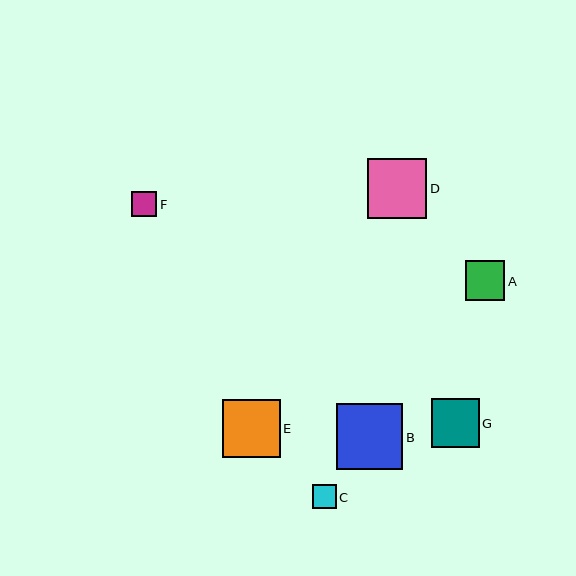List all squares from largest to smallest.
From largest to smallest: B, D, E, G, A, F, C.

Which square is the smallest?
Square C is the smallest with a size of approximately 24 pixels.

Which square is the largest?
Square B is the largest with a size of approximately 66 pixels.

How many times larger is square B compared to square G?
Square B is approximately 1.4 times the size of square G.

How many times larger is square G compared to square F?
Square G is approximately 1.9 times the size of square F.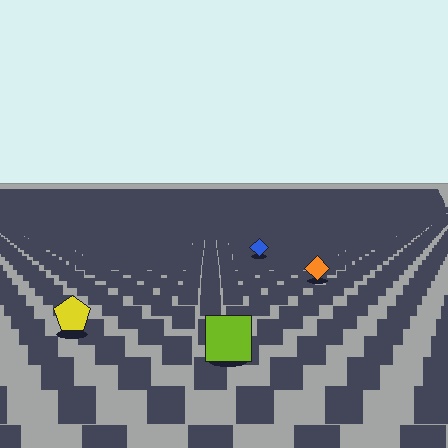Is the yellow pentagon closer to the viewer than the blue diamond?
Yes. The yellow pentagon is closer — you can tell from the texture gradient: the ground texture is coarser near it.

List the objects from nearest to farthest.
From nearest to farthest: the lime square, the yellow pentagon, the orange diamond, the blue diamond.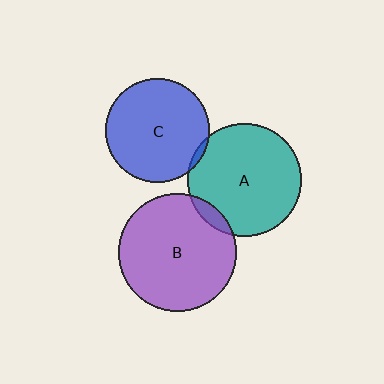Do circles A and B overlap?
Yes.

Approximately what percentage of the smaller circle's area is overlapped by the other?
Approximately 5%.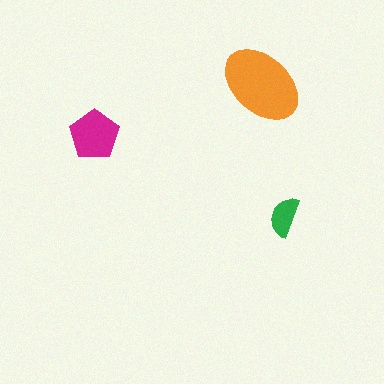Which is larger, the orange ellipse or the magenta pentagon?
The orange ellipse.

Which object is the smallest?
The green semicircle.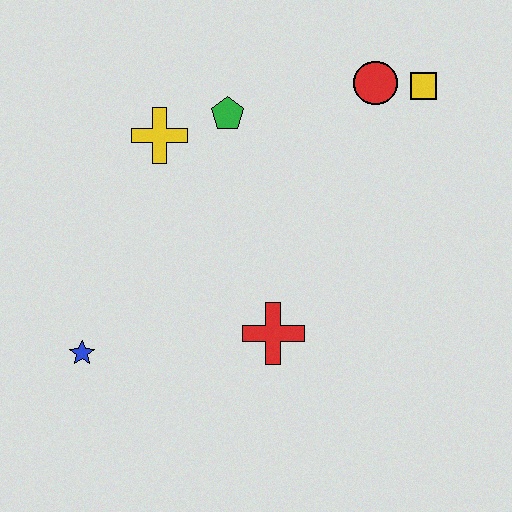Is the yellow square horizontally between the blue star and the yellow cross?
No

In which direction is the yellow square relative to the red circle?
The yellow square is to the right of the red circle.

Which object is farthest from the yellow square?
The blue star is farthest from the yellow square.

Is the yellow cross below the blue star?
No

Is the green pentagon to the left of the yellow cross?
No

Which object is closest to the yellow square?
The red circle is closest to the yellow square.